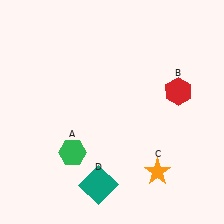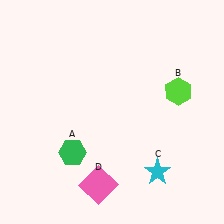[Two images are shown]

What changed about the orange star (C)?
In Image 1, C is orange. In Image 2, it changed to cyan.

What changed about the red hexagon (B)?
In Image 1, B is red. In Image 2, it changed to lime.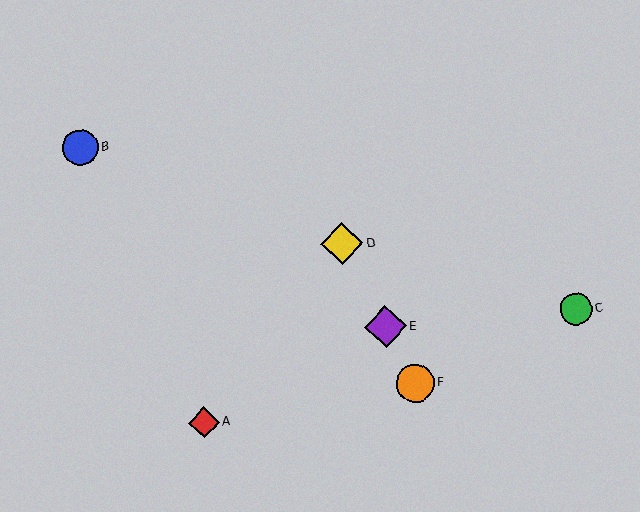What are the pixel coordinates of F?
Object F is at (415, 383).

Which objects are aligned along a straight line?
Objects D, E, F are aligned along a straight line.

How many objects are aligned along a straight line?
3 objects (D, E, F) are aligned along a straight line.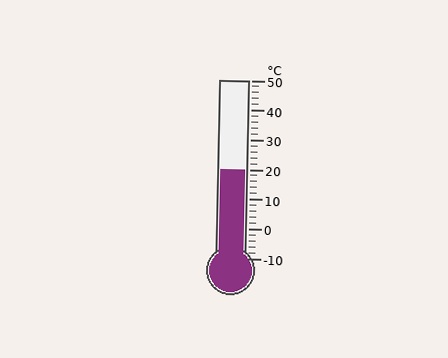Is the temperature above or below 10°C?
The temperature is above 10°C.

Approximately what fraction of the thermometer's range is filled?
The thermometer is filled to approximately 50% of its range.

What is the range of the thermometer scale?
The thermometer scale ranges from -10°C to 50°C.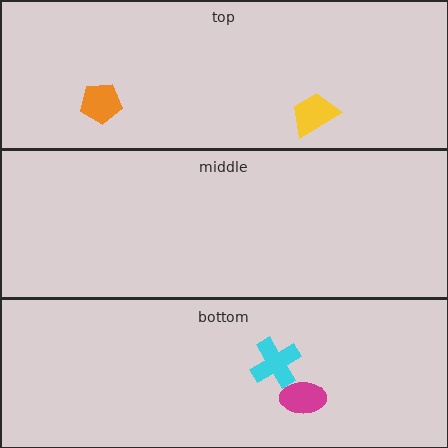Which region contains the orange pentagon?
The top region.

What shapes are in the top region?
The yellow trapezoid, the orange pentagon.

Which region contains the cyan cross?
The bottom region.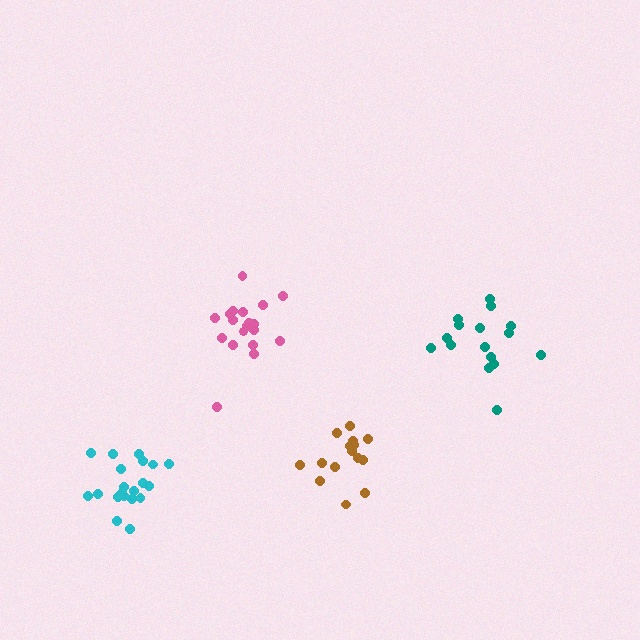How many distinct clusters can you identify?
There are 4 distinct clusters.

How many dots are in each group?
Group 1: 20 dots, Group 2: 15 dots, Group 3: 16 dots, Group 4: 19 dots (70 total).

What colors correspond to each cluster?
The clusters are colored: cyan, brown, teal, pink.